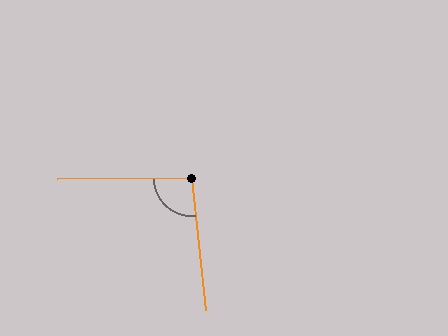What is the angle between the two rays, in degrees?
Approximately 95 degrees.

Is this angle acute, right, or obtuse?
It is obtuse.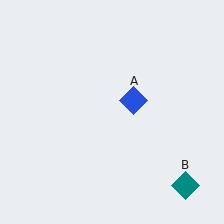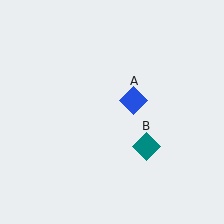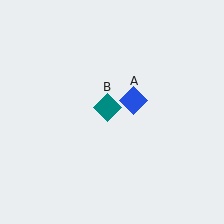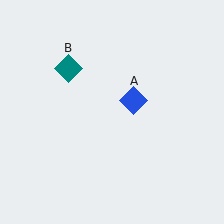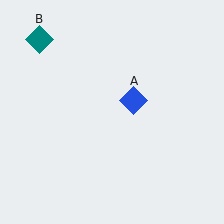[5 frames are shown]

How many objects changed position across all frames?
1 object changed position: teal diamond (object B).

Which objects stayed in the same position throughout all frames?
Blue diamond (object A) remained stationary.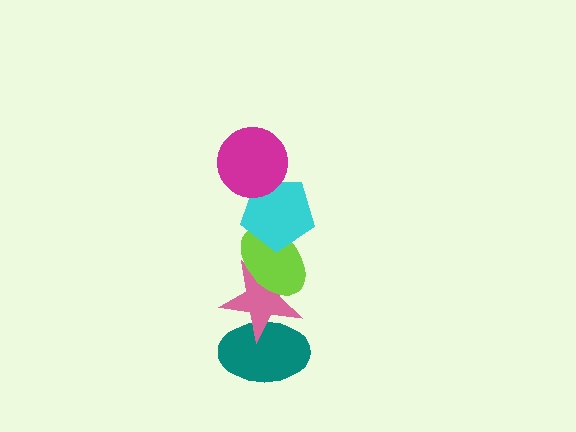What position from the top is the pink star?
The pink star is 4th from the top.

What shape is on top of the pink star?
The lime ellipse is on top of the pink star.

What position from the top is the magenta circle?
The magenta circle is 1st from the top.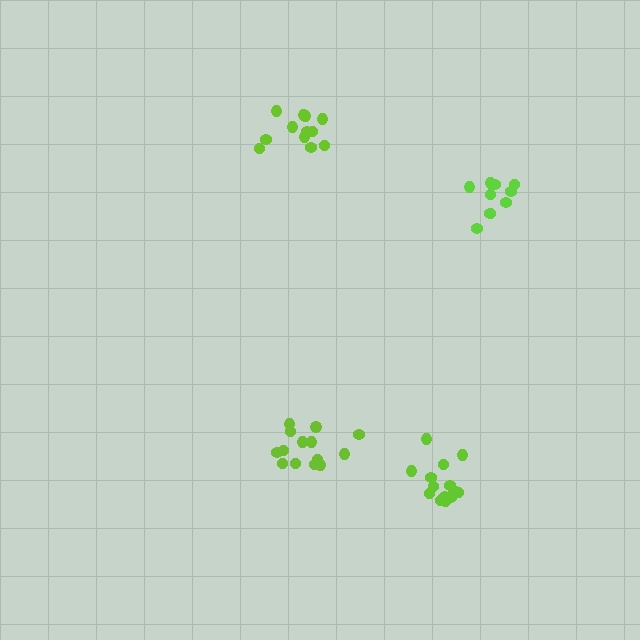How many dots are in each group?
Group 1: 12 dots, Group 2: 10 dots, Group 3: 14 dots, Group 4: 14 dots (50 total).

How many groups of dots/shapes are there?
There are 4 groups.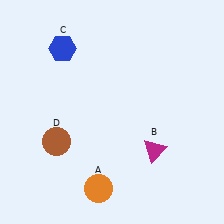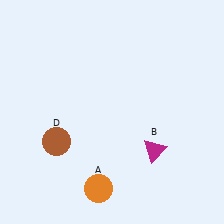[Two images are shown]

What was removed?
The blue hexagon (C) was removed in Image 2.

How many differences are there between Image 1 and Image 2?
There is 1 difference between the two images.